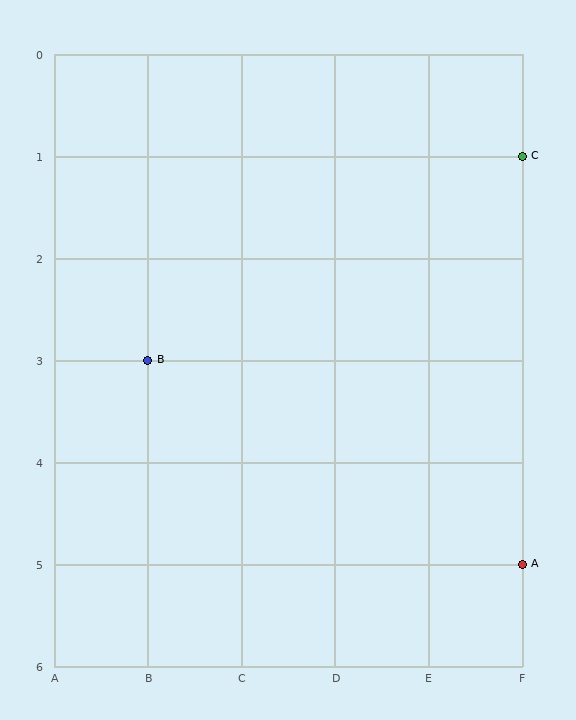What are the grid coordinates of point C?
Point C is at grid coordinates (F, 1).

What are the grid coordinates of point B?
Point B is at grid coordinates (B, 3).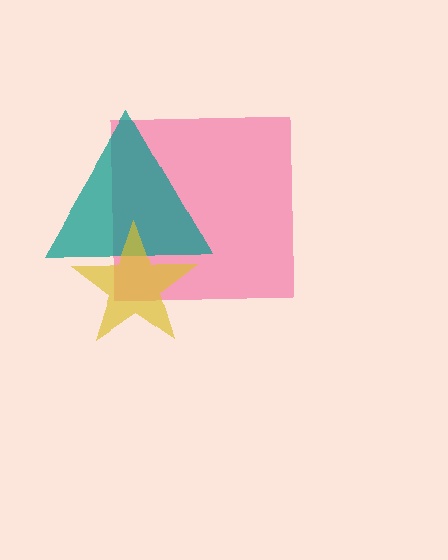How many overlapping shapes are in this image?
There are 3 overlapping shapes in the image.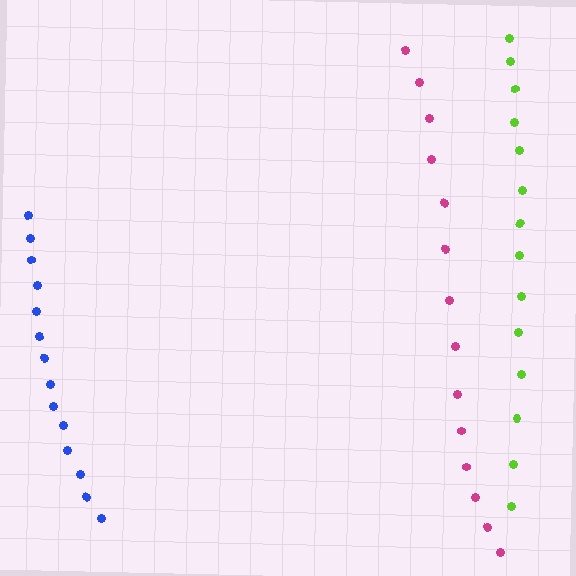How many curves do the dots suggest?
There are 3 distinct paths.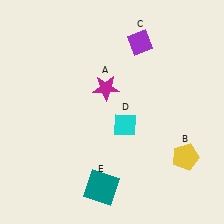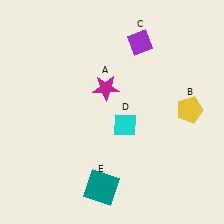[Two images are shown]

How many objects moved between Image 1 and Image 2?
1 object moved between the two images.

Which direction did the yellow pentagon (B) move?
The yellow pentagon (B) moved up.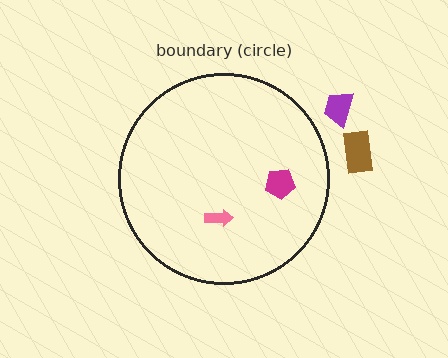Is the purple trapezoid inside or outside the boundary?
Outside.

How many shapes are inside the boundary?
2 inside, 2 outside.